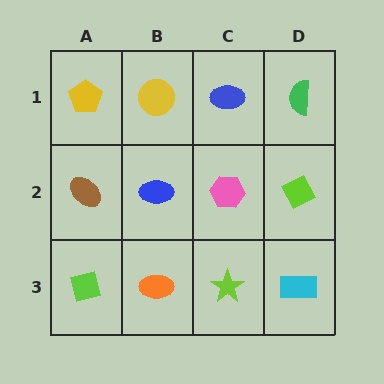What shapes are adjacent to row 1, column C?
A pink hexagon (row 2, column C), a yellow circle (row 1, column B), a green semicircle (row 1, column D).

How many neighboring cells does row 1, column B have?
3.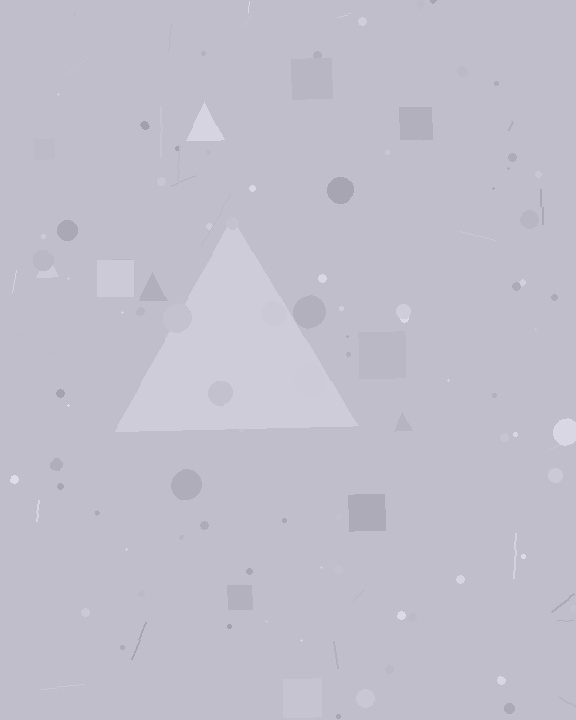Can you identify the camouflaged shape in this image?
The camouflaged shape is a triangle.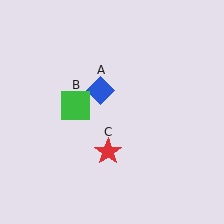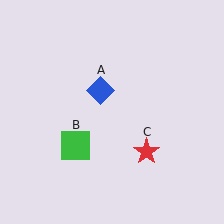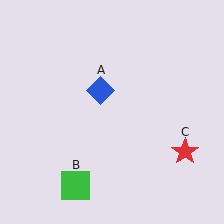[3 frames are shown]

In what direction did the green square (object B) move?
The green square (object B) moved down.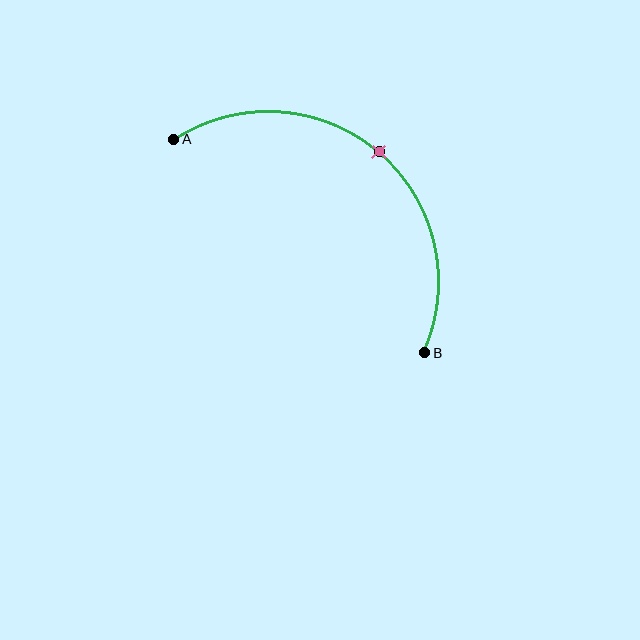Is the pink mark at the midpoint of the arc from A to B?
Yes. The pink mark lies on the arc at equal arc-length from both A and B — it is the arc midpoint.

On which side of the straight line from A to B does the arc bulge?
The arc bulges above and to the right of the straight line connecting A and B.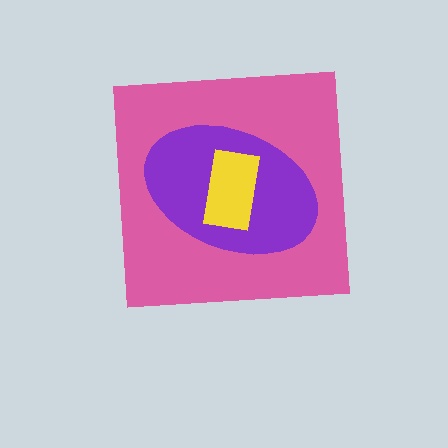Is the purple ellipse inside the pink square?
Yes.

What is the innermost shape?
The yellow rectangle.